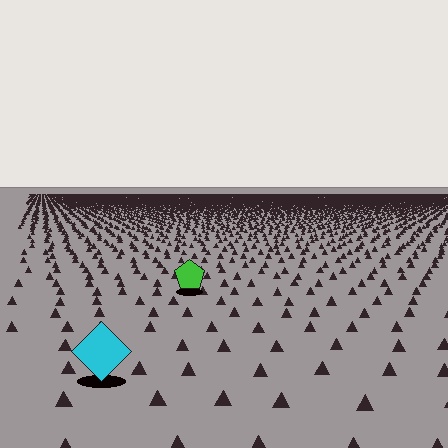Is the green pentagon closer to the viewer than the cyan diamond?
No. The cyan diamond is closer — you can tell from the texture gradient: the ground texture is coarser near it.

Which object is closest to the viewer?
The cyan diamond is closest. The texture marks near it are larger and more spread out.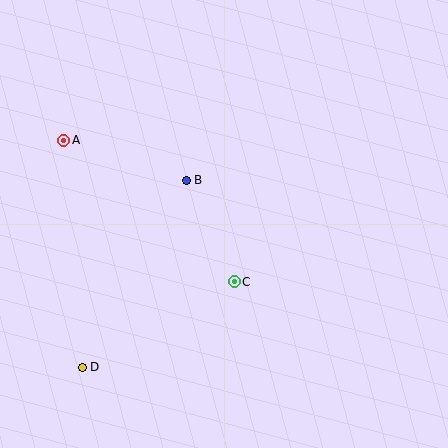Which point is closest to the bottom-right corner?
Point C is closest to the bottom-right corner.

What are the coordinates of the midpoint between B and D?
The midpoint between B and D is at (134, 274).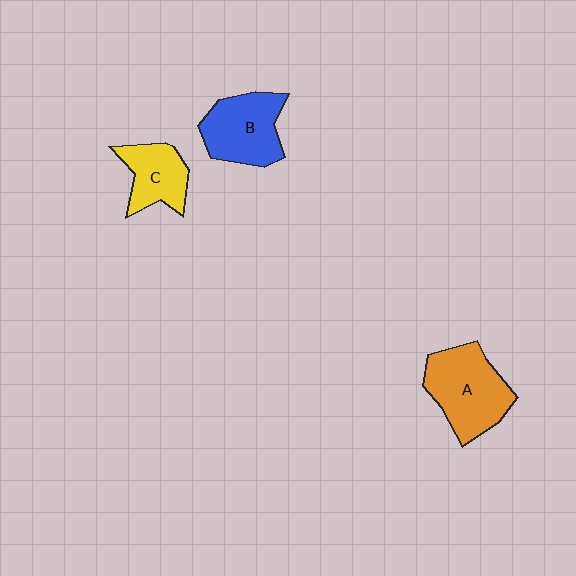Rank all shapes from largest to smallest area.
From largest to smallest: A (orange), B (blue), C (yellow).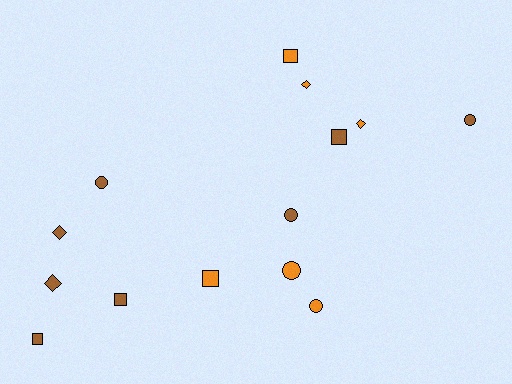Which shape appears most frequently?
Circle, with 5 objects.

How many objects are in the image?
There are 14 objects.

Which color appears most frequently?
Brown, with 8 objects.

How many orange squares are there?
There are 2 orange squares.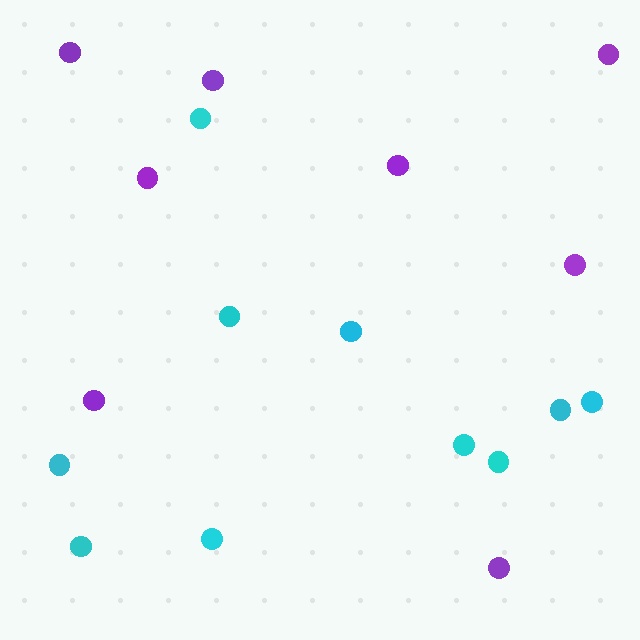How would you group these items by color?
There are 2 groups: one group of purple circles (8) and one group of cyan circles (10).